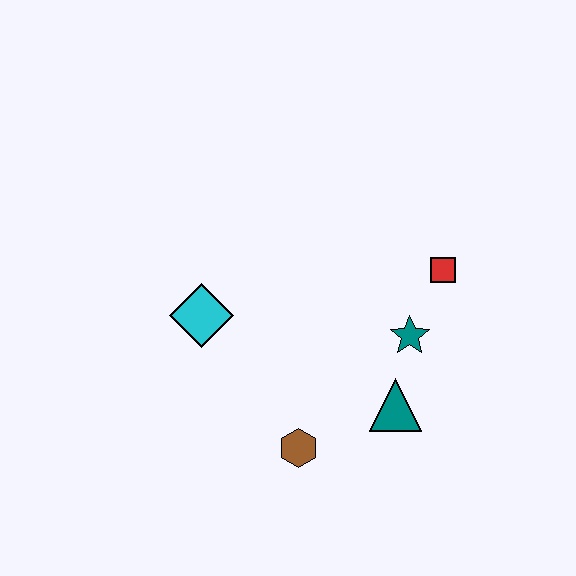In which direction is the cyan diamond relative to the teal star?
The cyan diamond is to the left of the teal star.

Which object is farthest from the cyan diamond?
The red square is farthest from the cyan diamond.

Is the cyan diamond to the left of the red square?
Yes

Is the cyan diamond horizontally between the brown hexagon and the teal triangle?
No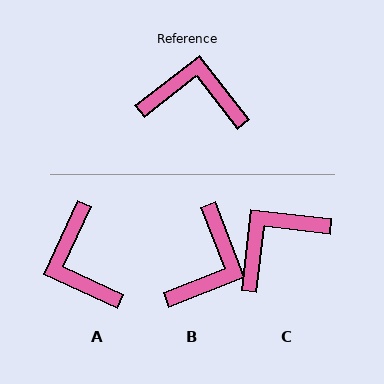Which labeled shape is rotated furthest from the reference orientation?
A, about 117 degrees away.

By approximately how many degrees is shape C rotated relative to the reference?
Approximately 46 degrees counter-clockwise.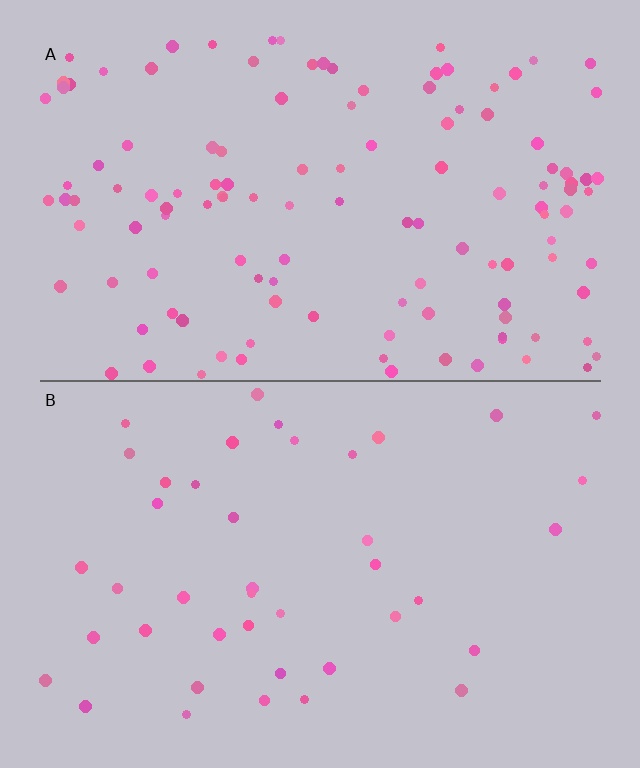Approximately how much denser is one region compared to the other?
Approximately 2.9× — region A over region B.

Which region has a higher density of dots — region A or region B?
A (the top).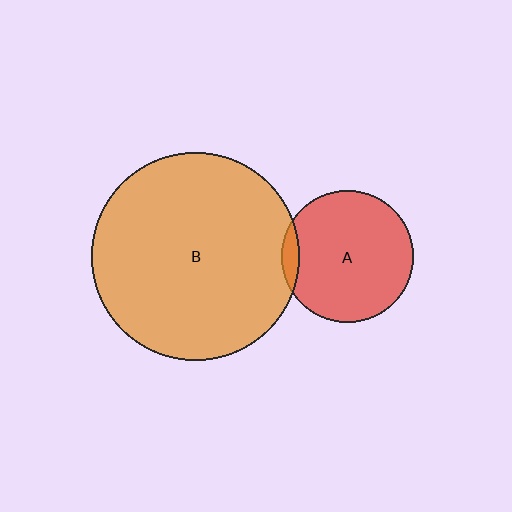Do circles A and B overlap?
Yes.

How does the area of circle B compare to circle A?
Approximately 2.5 times.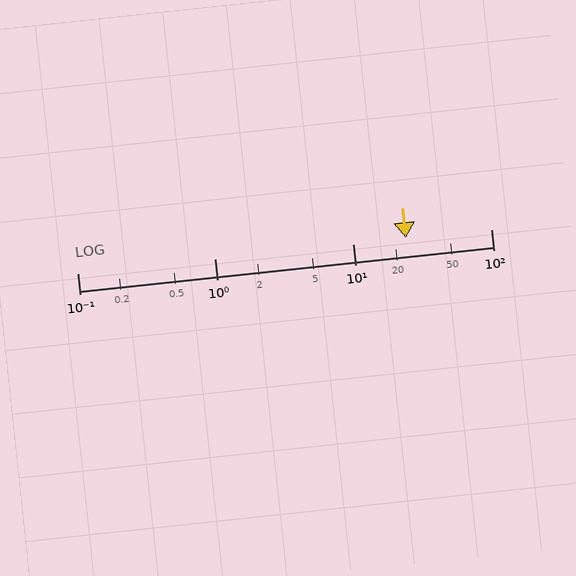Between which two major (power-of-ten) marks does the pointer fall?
The pointer is between 10 and 100.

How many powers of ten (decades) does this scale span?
The scale spans 3 decades, from 0.1 to 100.